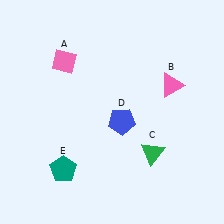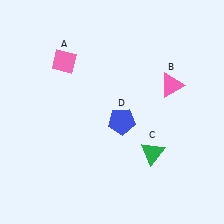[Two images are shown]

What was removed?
The teal pentagon (E) was removed in Image 2.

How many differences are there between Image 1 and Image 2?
There is 1 difference between the two images.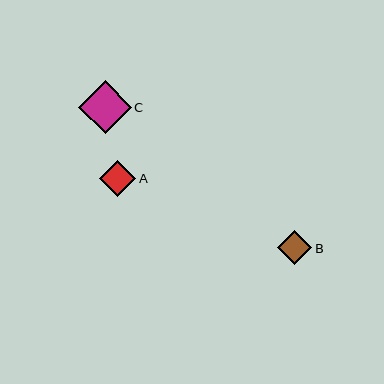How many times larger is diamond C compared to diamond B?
Diamond C is approximately 1.5 times the size of diamond B.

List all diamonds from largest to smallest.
From largest to smallest: C, A, B.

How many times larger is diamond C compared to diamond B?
Diamond C is approximately 1.5 times the size of diamond B.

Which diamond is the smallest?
Diamond B is the smallest with a size of approximately 34 pixels.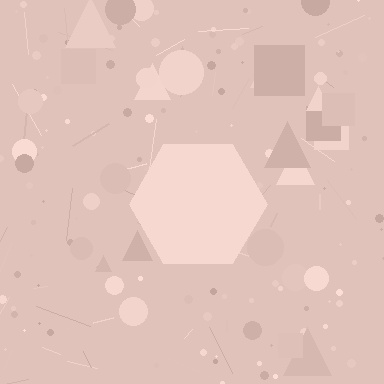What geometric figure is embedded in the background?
A hexagon is embedded in the background.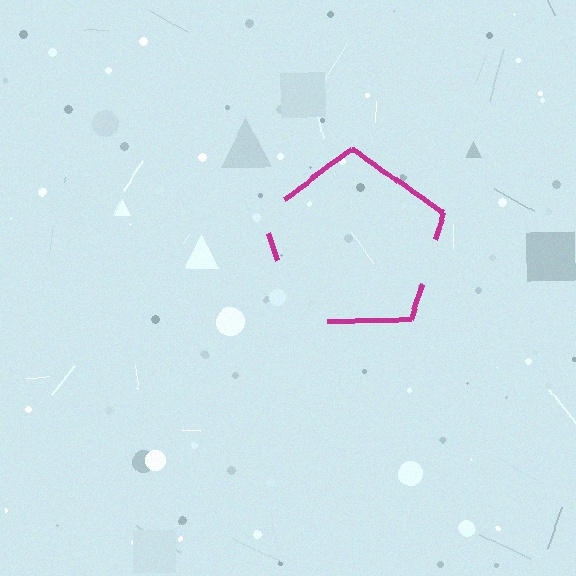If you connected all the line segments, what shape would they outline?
They would outline a pentagon.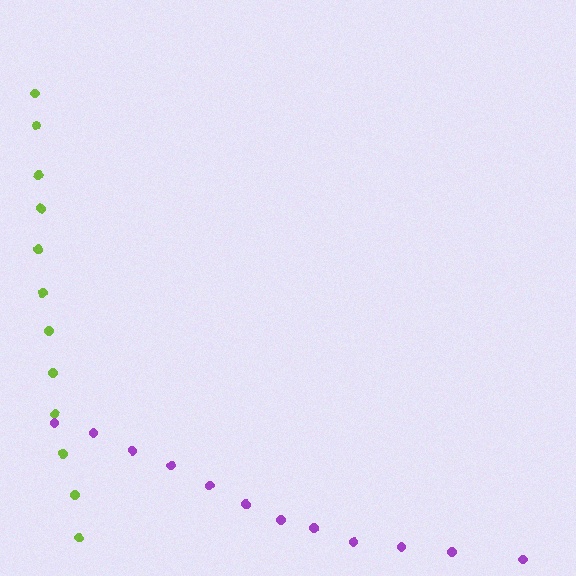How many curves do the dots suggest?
There are 2 distinct paths.